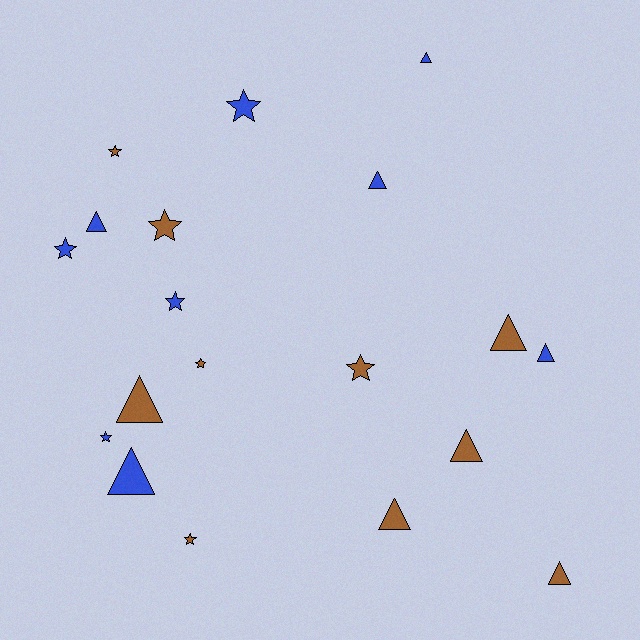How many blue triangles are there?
There are 5 blue triangles.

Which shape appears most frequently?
Triangle, with 10 objects.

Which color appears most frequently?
Brown, with 10 objects.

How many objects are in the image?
There are 19 objects.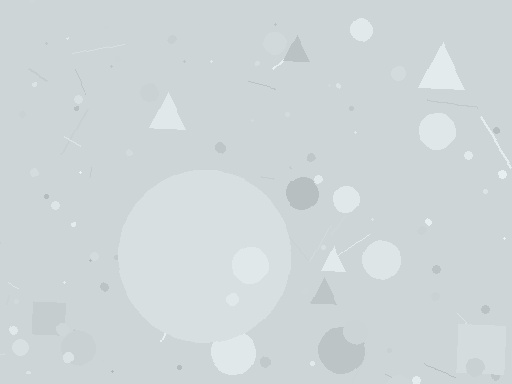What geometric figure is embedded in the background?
A circle is embedded in the background.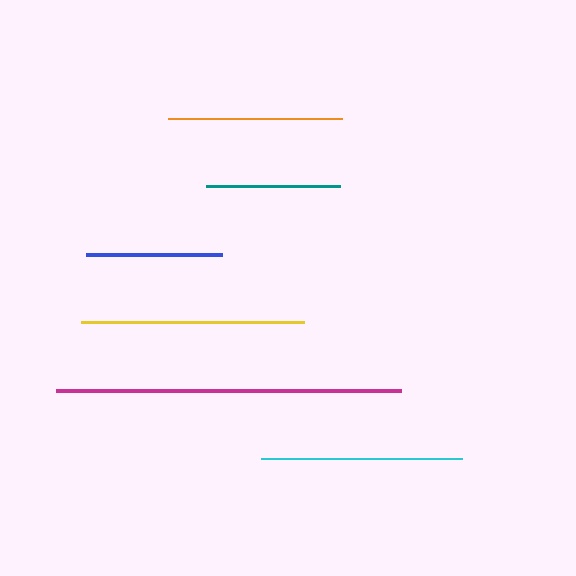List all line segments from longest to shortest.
From longest to shortest: magenta, yellow, cyan, orange, blue, teal.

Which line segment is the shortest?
The teal line is the shortest at approximately 134 pixels.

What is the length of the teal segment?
The teal segment is approximately 134 pixels long.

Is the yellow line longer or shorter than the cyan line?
The yellow line is longer than the cyan line.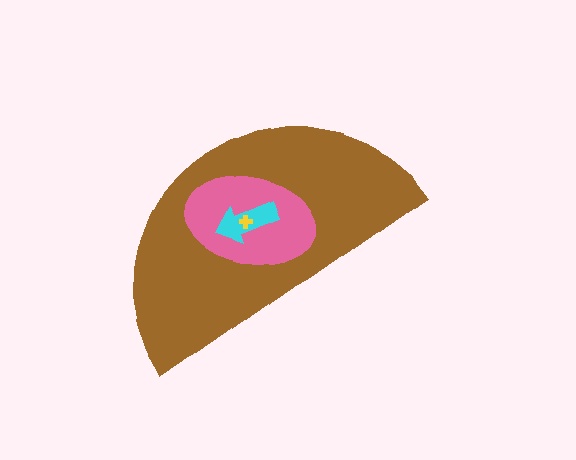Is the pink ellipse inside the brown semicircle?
Yes.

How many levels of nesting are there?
4.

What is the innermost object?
The yellow cross.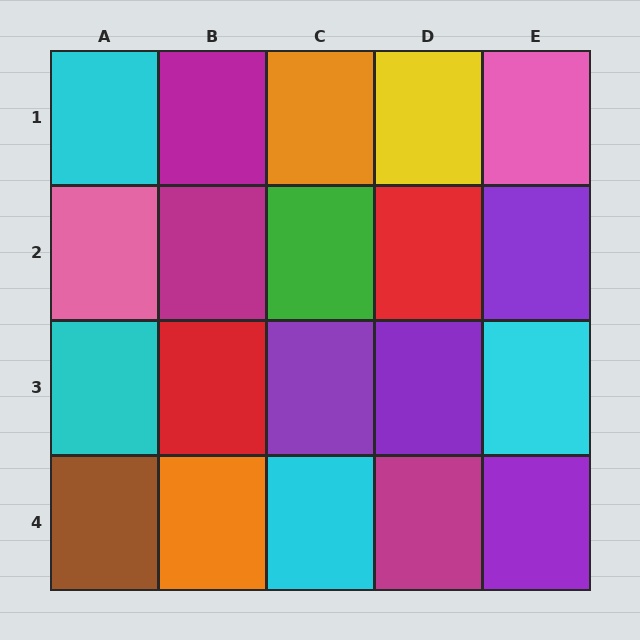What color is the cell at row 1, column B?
Magenta.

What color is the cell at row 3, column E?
Cyan.